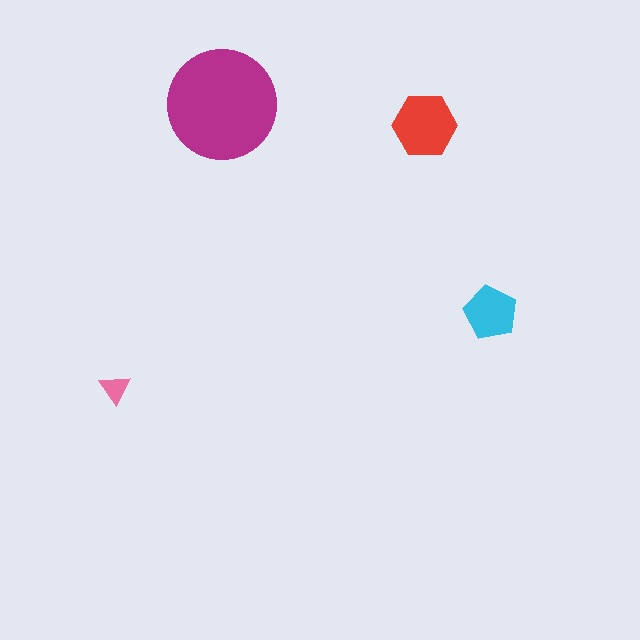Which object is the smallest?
The pink triangle.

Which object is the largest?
The magenta circle.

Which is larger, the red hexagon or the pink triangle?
The red hexagon.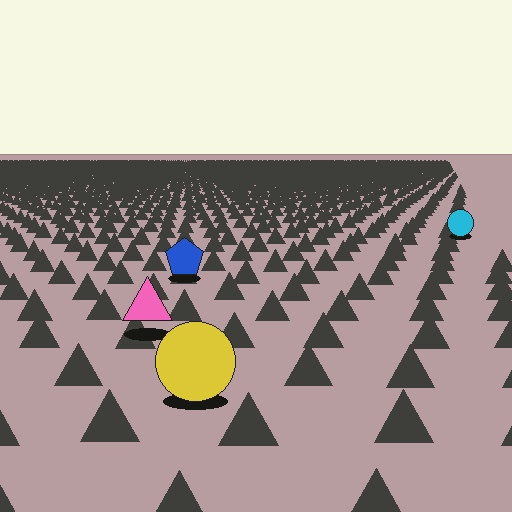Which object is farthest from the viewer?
The cyan circle is farthest from the viewer. It appears smaller and the ground texture around it is denser.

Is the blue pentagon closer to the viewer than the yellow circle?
No. The yellow circle is closer — you can tell from the texture gradient: the ground texture is coarser near it.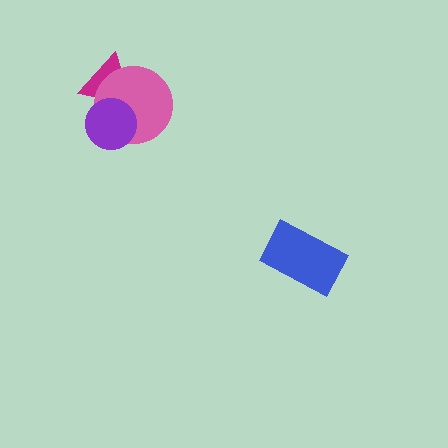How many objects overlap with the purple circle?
2 objects overlap with the purple circle.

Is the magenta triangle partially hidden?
Yes, it is partially covered by another shape.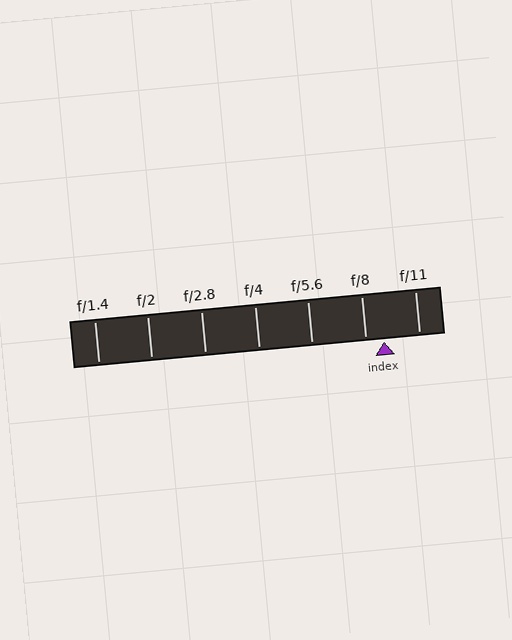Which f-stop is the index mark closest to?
The index mark is closest to f/8.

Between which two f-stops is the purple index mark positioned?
The index mark is between f/8 and f/11.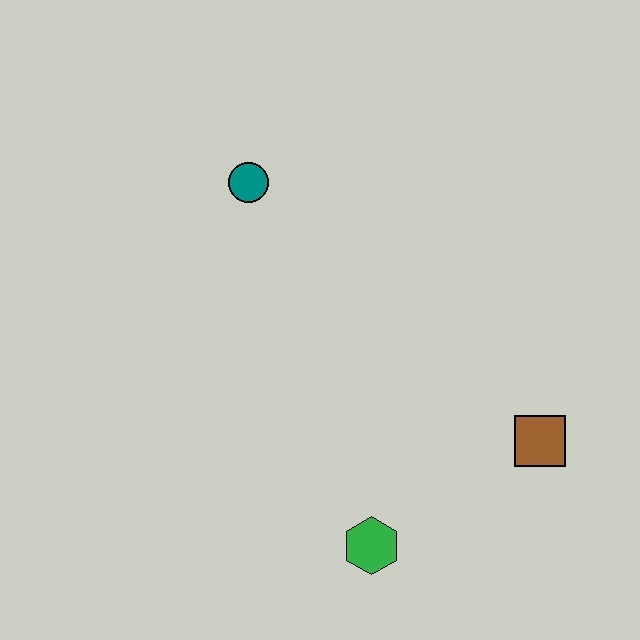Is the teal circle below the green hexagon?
No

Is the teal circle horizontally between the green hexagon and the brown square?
No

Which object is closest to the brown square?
The green hexagon is closest to the brown square.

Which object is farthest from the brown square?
The teal circle is farthest from the brown square.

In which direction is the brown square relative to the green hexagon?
The brown square is to the right of the green hexagon.